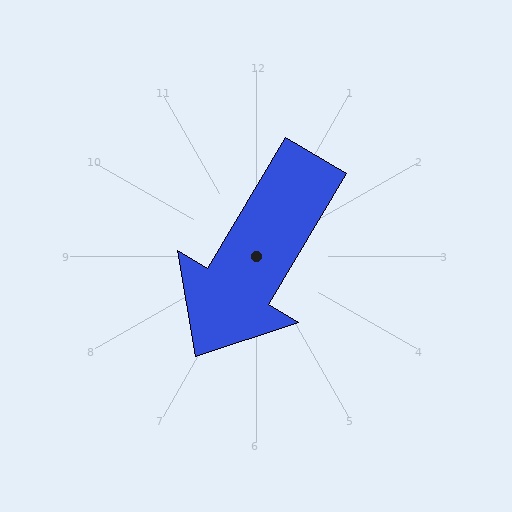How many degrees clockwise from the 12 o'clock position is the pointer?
Approximately 211 degrees.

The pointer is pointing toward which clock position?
Roughly 7 o'clock.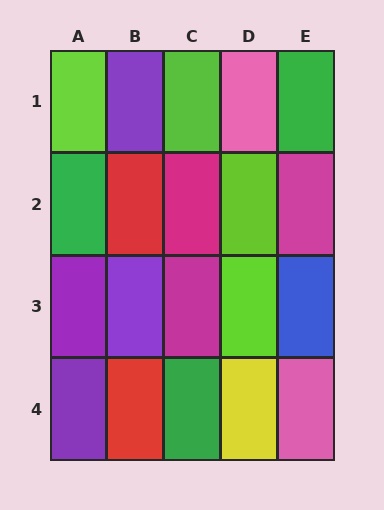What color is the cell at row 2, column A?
Green.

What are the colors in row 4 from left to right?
Purple, red, green, yellow, pink.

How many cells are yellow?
1 cell is yellow.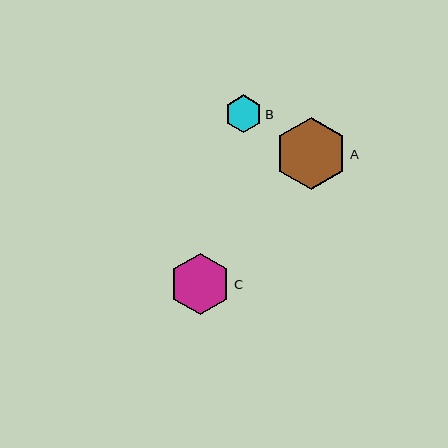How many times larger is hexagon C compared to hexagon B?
Hexagon C is approximately 1.6 times the size of hexagon B.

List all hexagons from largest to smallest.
From largest to smallest: A, C, B.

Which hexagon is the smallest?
Hexagon B is the smallest with a size of approximately 38 pixels.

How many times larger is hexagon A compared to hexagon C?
Hexagon A is approximately 1.2 times the size of hexagon C.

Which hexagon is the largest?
Hexagon A is the largest with a size of approximately 72 pixels.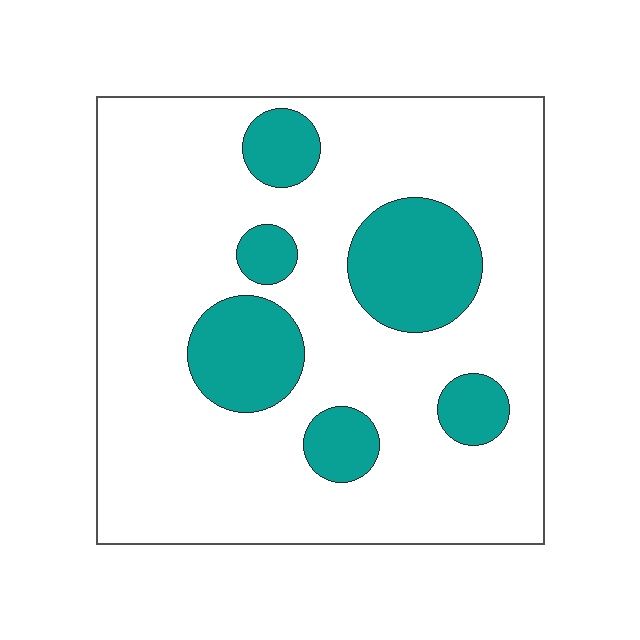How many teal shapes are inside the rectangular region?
6.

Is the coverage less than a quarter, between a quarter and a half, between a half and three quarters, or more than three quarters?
Less than a quarter.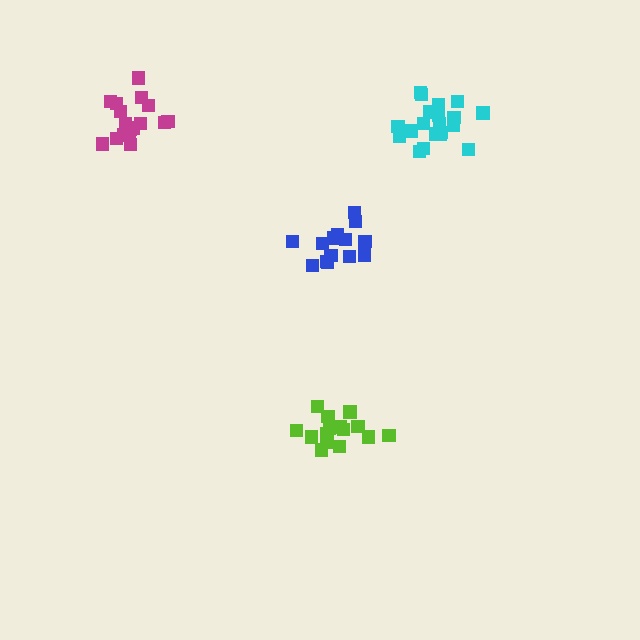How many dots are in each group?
Group 1: 16 dots, Group 2: 15 dots, Group 3: 18 dots, Group 4: 21 dots (70 total).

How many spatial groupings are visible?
There are 4 spatial groupings.